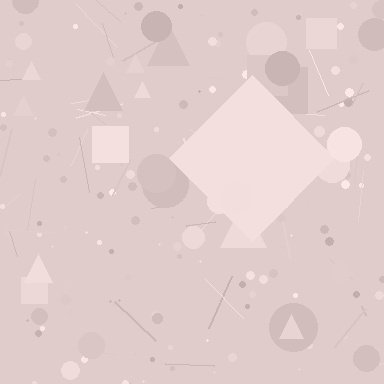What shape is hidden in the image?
A diamond is hidden in the image.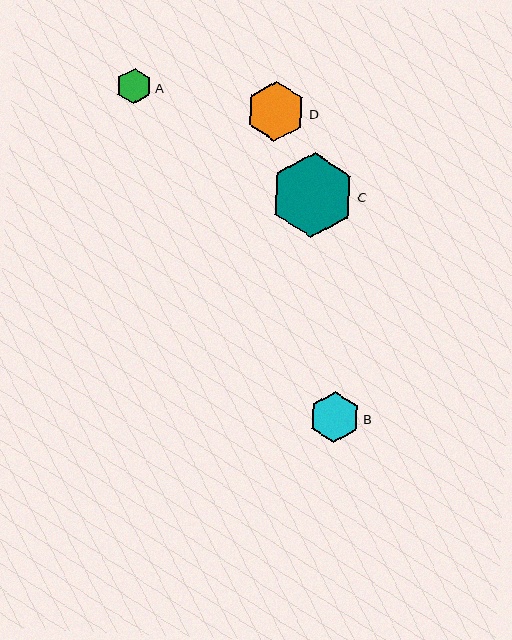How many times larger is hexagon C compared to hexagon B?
Hexagon C is approximately 1.7 times the size of hexagon B.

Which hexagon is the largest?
Hexagon C is the largest with a size of approximately 84 pixels.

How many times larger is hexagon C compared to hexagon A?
Hexagon C is approximately 2.4 times the size of hexagon A.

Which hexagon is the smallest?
Hexagon A is the smallest with a size of approximately 36 pixels.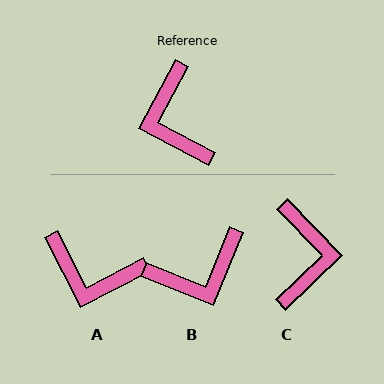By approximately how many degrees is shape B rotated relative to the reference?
Approximately 96 degrees counter-clockwise.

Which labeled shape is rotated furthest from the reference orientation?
C, about 162 degrees away.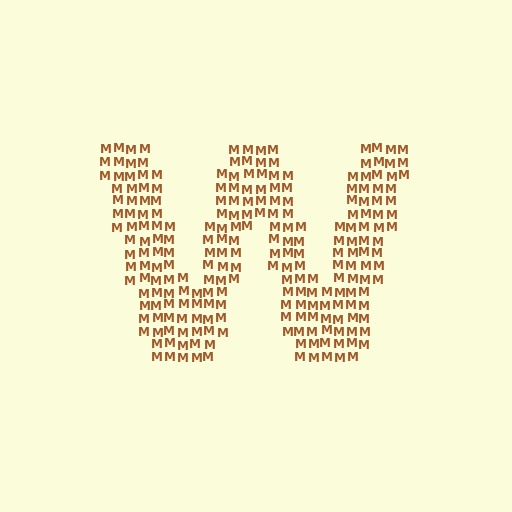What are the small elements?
The small elements are letter M's.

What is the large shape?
The large shape is the letter W.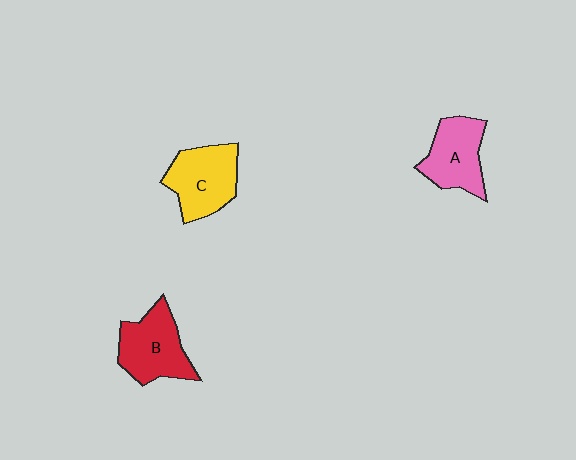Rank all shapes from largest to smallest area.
From largest to smallest: C (yellow), B (red), A (pink).